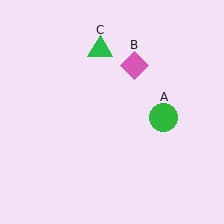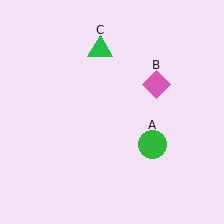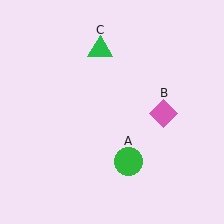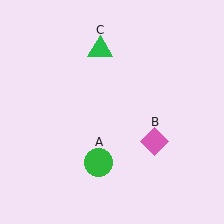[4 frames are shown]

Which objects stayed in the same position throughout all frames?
Green triangle (object C) remained stationary.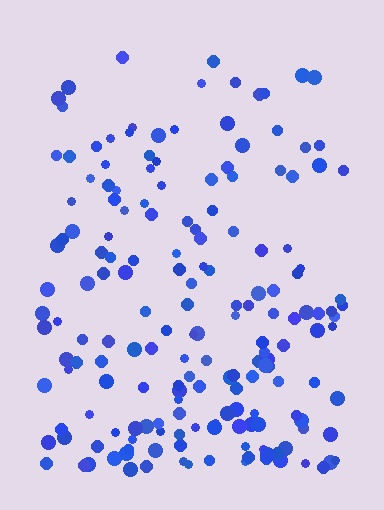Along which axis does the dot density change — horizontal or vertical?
Vertical.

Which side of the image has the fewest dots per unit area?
The top.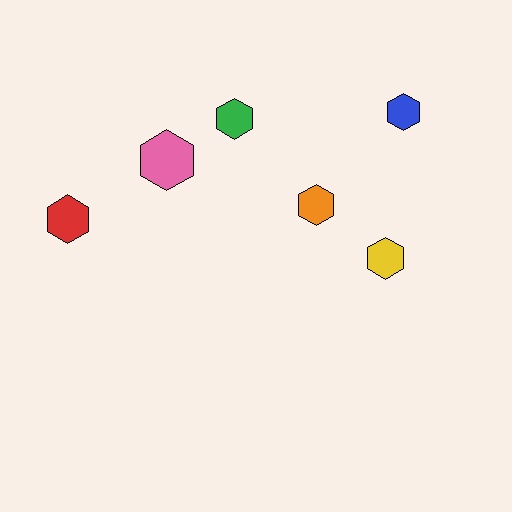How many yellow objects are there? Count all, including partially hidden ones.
There is 1 yellow object.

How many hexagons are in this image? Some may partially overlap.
There are 6 hexagons.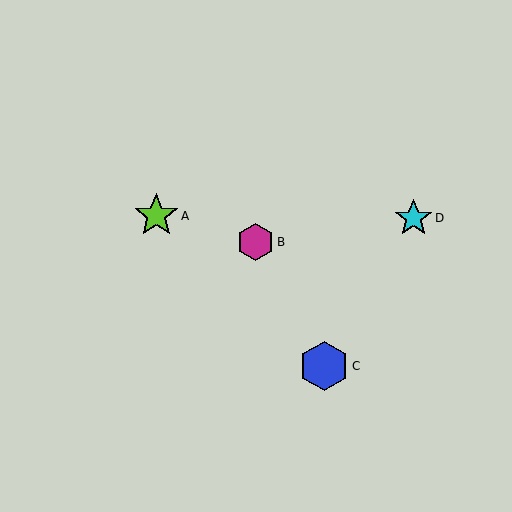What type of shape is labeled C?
Shape C is a blue hexagon.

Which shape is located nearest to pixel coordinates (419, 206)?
The cyan star (labeled D) at (413, 218) is nearest to that location.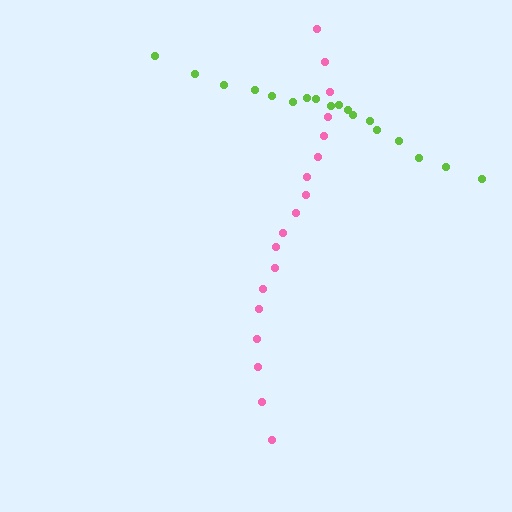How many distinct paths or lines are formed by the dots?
There are 2 distinct paths.